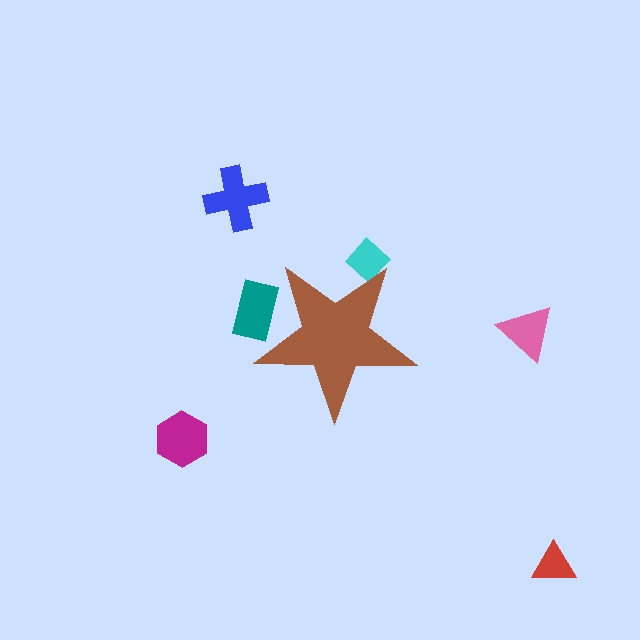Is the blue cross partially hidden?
No, the blue cross is fully visible.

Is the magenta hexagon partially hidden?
No, the magenta hexagon is fully visible.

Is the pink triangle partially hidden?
No, the pink triangle is fully visible.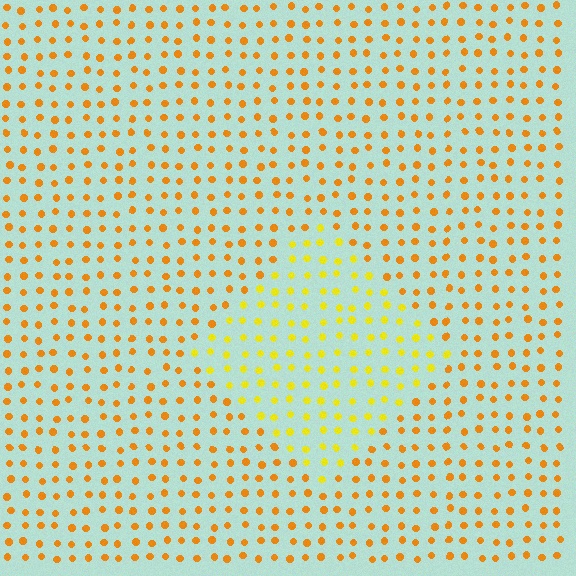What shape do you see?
I see a diamond.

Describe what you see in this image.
The image is filled with small orange elements in a uniform arrangement. A diamond-shaped region is visible where the elements are tinted to a slightly different hue, forming a subtle color boundary.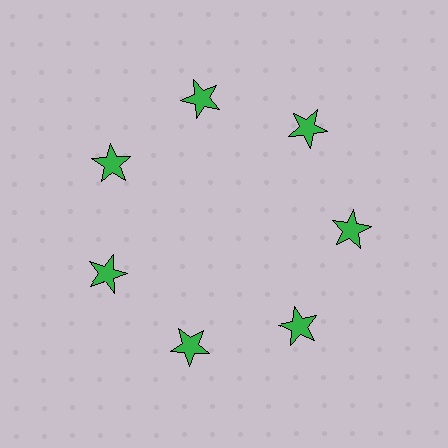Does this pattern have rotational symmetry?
Yes, this pattern has 7-fold rotational symmetry. It looks the same after rotating 51 degrees around the center.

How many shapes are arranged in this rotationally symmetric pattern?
There are 7 shapes, arranged in 7 groups of 1.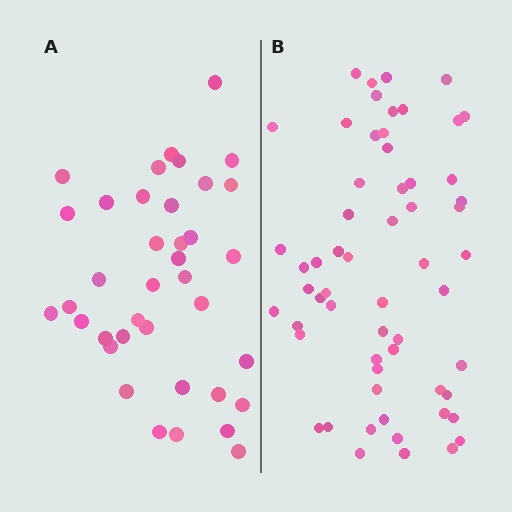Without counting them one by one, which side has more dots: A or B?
Region B (the right region) has more dots.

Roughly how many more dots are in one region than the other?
Region B has approximately 20 more dots than region A.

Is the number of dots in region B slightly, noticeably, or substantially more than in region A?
Region B has substantially more. The ratio is roughly 1.6 to 1.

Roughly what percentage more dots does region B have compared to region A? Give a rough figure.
About 55% more.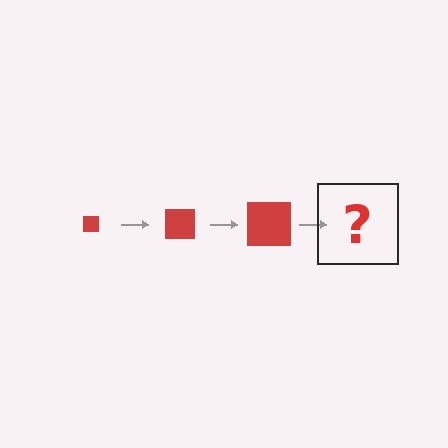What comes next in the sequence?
The next element should be a red square, larger than the previous one.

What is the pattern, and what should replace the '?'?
The pattern is that the square gets progressively larger each step. The '?' should be a red square, larger than the previous one.